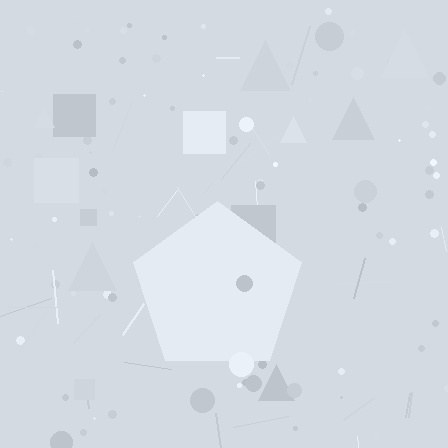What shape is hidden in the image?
A pentagon is hidden in the image.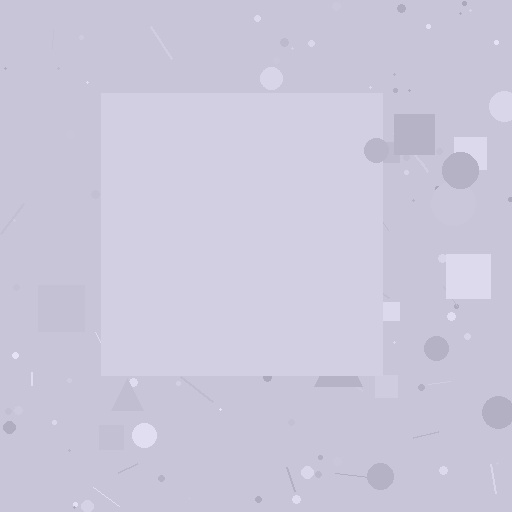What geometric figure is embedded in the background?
A square is embedded in the background.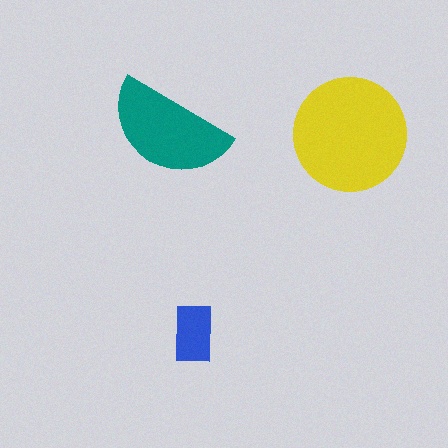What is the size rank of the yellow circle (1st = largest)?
1st.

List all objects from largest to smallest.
The yellow circle, the teal semicircle, the blue rectangle.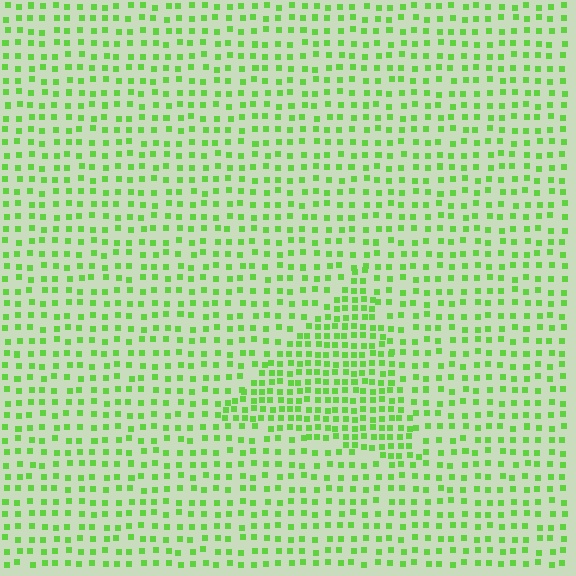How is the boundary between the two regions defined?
The boundary is defined by a change in element density (approximately 1.8x ratio). All elements are the same color, size, and shape.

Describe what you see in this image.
The image contains small lime elements arranged at two different densities. A triangle-shaped region is visible where the elements are more densely packed than the surrounding area.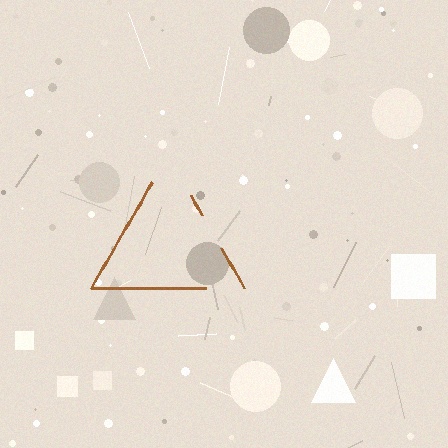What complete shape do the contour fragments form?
The contour fragments form a triangle.